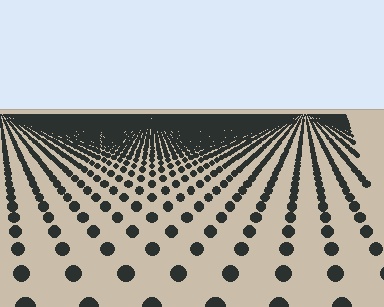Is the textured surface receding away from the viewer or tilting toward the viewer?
The surface is receding away from the viewer. Texture elements get smaller and denser toward the top.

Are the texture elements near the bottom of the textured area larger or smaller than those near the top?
Larger. Near the bottom, elements are closer to the viewer and appear at a bigger on-screen size.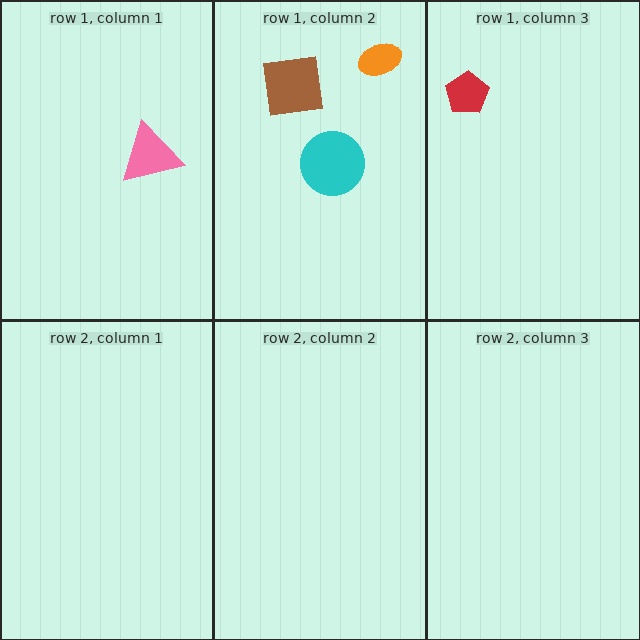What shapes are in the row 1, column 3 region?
The red pentagon.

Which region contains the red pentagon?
The row 1, column 3 region.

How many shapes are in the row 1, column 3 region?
1.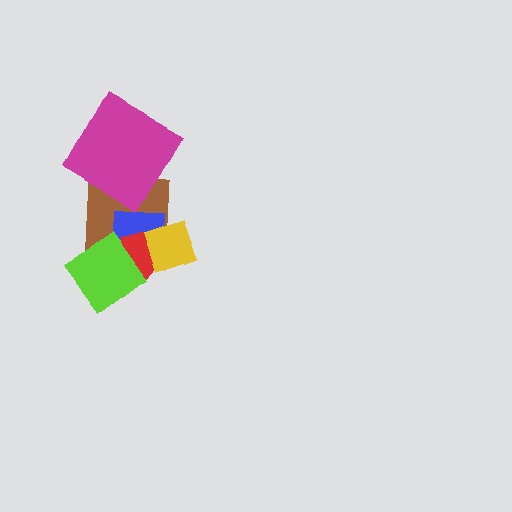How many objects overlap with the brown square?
5 objects overlap with the brown square.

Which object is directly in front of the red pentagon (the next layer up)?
The lime diamond is directly in front of the red pentagon.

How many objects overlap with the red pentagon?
4 objects overlap with the red pentagon.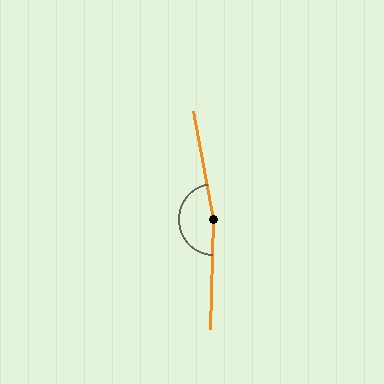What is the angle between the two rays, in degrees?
Approximately 167 degrees.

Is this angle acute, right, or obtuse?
It is obtuse.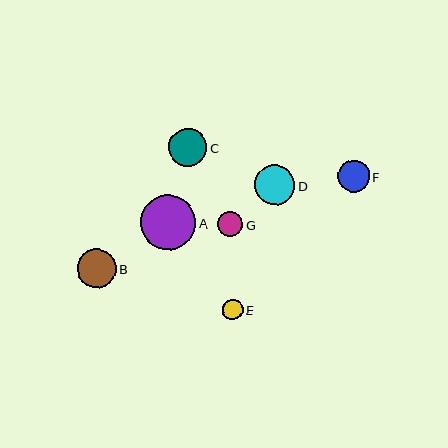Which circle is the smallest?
Circle E is the smallest with a size of approximately 20 pixels.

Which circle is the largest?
Circle A is the largest with a size of approximately 55 pixels.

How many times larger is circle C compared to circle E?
Circle C is approximately 1.9 times the size of circle E.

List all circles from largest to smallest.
From largest to smallest: A, D, B, C, F, G, E.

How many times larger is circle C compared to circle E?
Circle C is approximately 1.9 times the size of circle E.